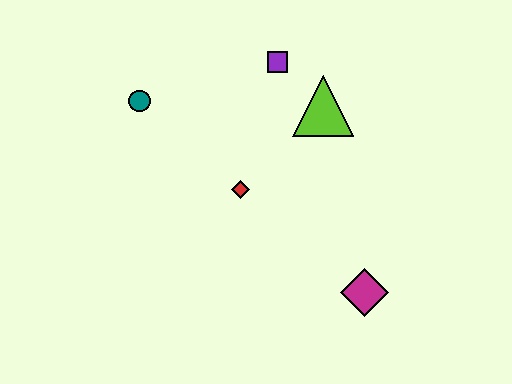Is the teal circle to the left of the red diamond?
Yes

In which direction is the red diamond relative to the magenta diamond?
The red diamond is to the left of the magenta diamond.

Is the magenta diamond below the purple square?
Yes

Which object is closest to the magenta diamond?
The red diamond is closest to the magenta diamond.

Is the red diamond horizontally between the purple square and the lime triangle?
No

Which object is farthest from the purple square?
The magenta diamond is farthest from the purple square.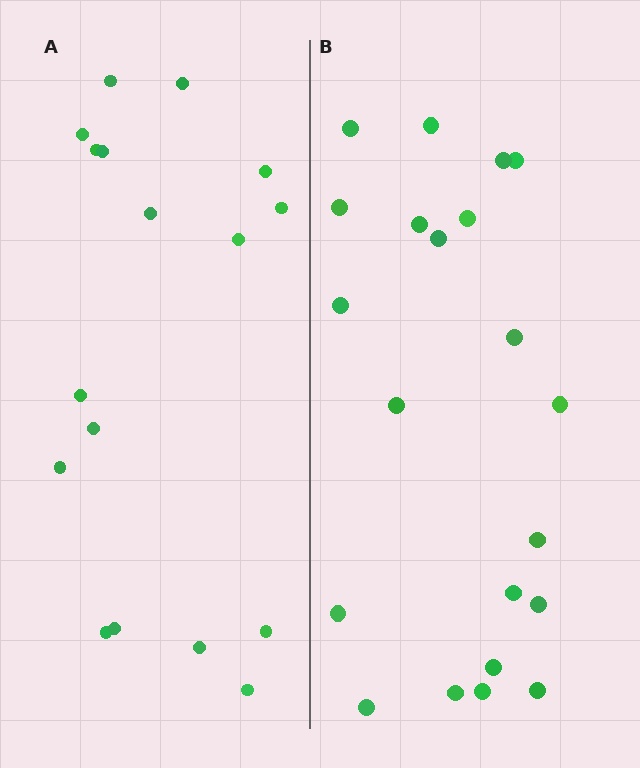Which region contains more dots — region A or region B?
Region B (the right region) has more dots.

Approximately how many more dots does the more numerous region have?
Region B has about 4 more dots than region A.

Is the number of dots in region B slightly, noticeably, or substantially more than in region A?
Region B has only slightly more — the two regions are fairly close. The ratio is roughly 1.2 to 1.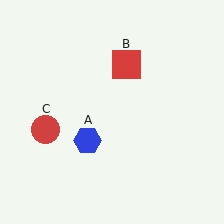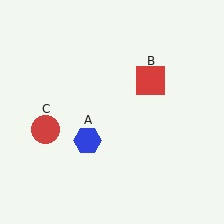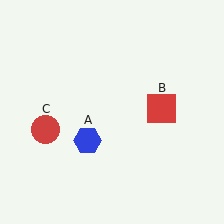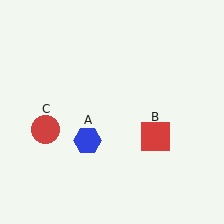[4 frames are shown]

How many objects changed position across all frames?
1 object changed position: red square (object B).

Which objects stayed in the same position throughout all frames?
Blue hexagon (object A) and red circle (object C) remained stationary.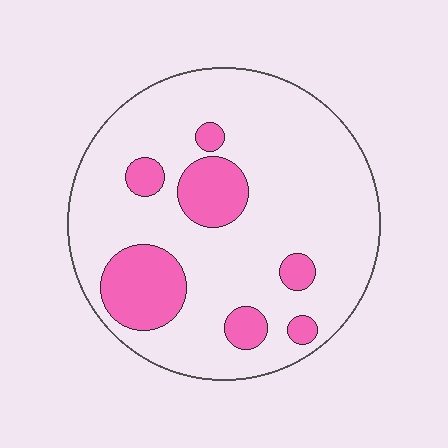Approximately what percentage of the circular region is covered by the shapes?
Approximately 20%.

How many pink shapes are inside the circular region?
7.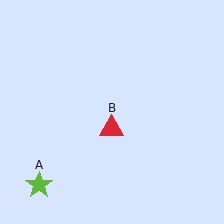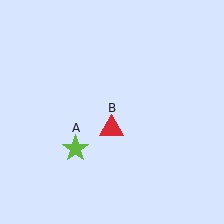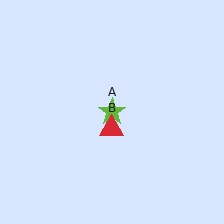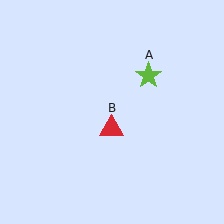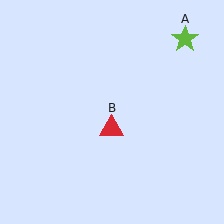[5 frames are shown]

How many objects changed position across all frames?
1 object changed position: lime star (object A).